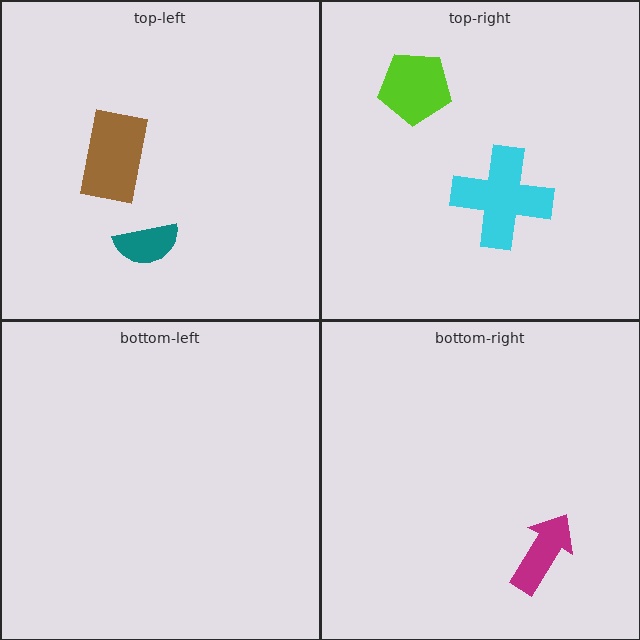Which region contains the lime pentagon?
The top-right region.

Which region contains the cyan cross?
The top-right region.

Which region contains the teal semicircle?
The top-left region.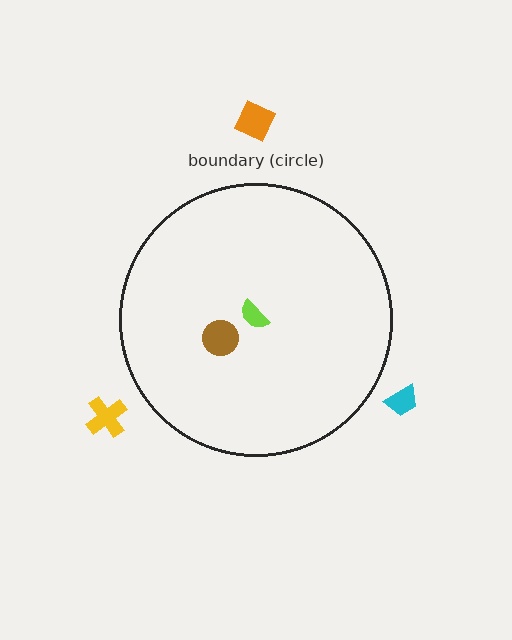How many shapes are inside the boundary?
2 inside, 3 outside.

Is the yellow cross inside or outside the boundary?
Outside.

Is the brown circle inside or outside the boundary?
Inside.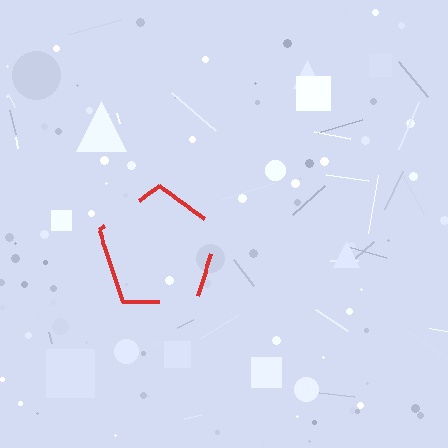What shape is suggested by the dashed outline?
The dashed outline suggests a pentagon.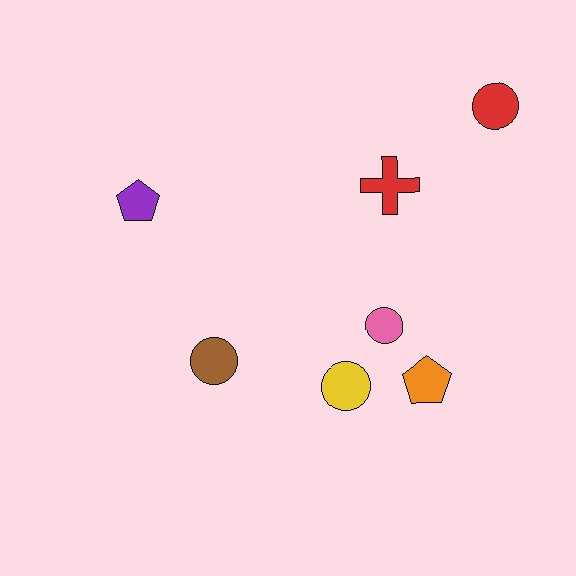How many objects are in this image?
There are 7 objects.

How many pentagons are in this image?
There are 2 pentagons.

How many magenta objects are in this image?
There are no magenta objects.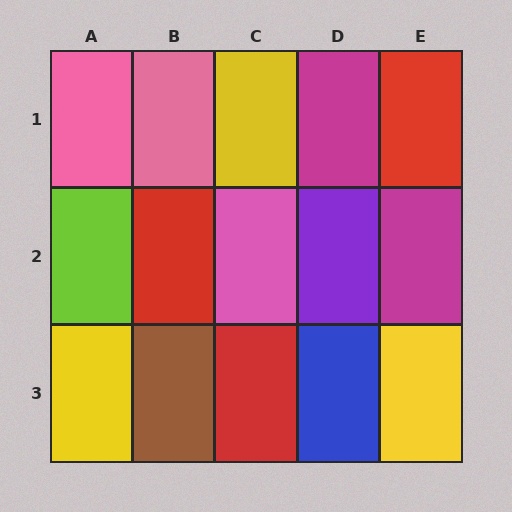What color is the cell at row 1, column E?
Red.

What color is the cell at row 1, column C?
Yellow.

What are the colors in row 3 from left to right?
Yellow, brown, red, blue, yellow.